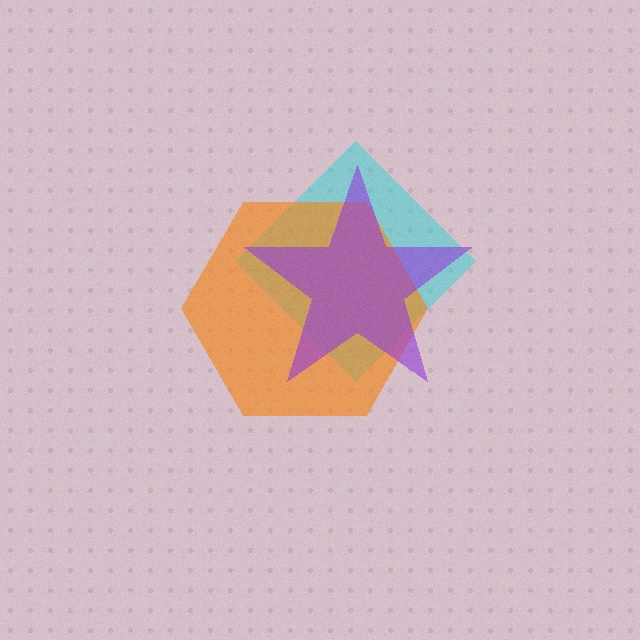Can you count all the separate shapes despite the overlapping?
Yes, there are 3 separate shapes.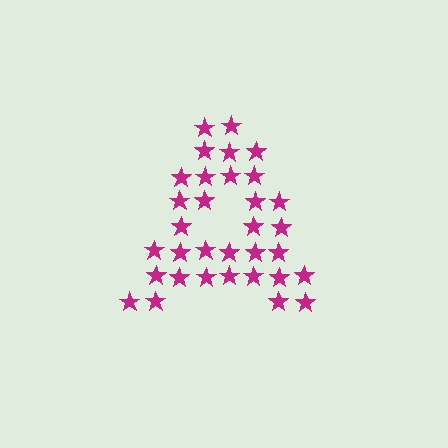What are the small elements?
The small elements are stars.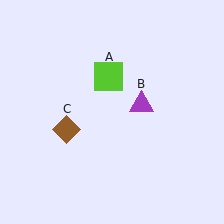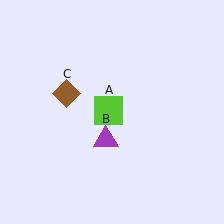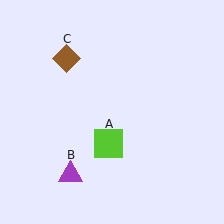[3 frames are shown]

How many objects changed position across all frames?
3 objects changed position: lime square (object A), purple triangle (object B), brown diamond (object C).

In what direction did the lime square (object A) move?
The lime square (object A) moved down.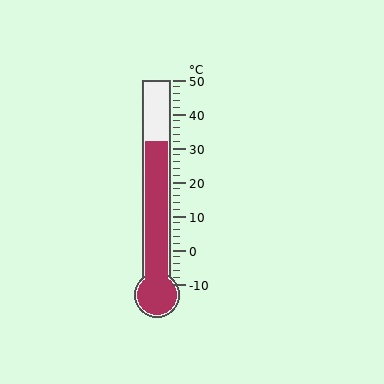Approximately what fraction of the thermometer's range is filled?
The thermometer is filled to approximately 70% of its range.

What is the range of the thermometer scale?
The thermometer scale ranges from -10°C to 50°C.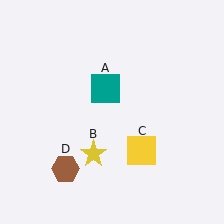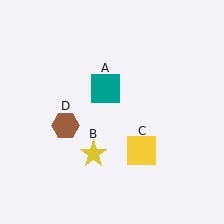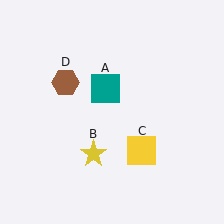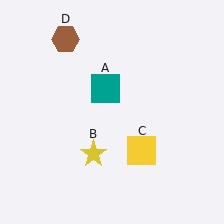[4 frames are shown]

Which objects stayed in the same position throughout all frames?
Teal square (object A) and yellow star (object B) and yellow square (object C) remained stationary.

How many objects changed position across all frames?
1 object changed position: brown hexagon (object D).